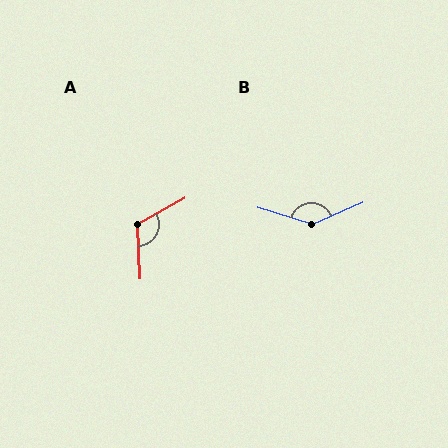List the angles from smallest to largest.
A (116°), B (139°).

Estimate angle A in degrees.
Approximately 116 degrees.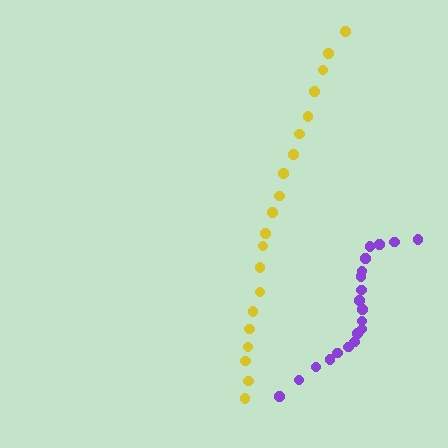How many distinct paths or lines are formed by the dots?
There are 2 distinct paths.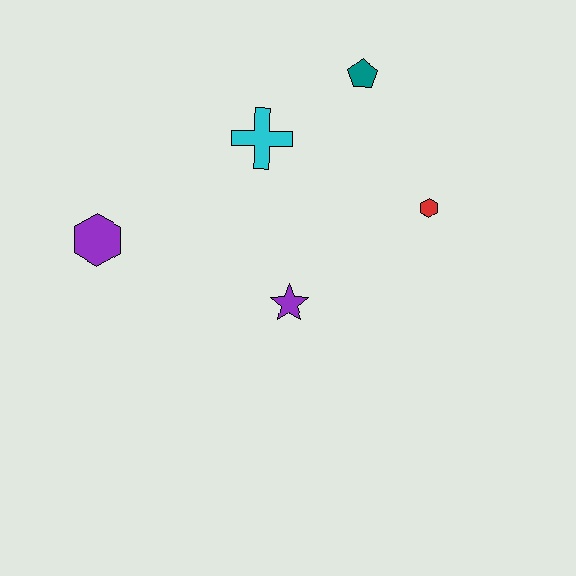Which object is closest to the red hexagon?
The teal pentagon is closest to the red hexagon.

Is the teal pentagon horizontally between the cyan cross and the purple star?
No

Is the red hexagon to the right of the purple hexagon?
Yes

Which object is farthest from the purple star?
The teal pentagon is farthest from the purple star.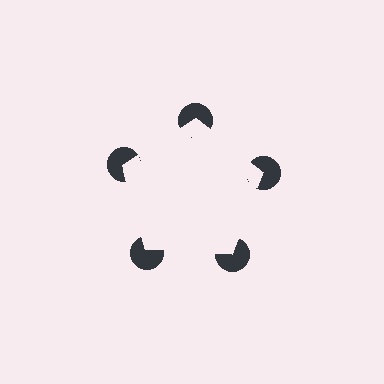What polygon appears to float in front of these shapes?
An illusory pentagon — its edges are inferred from the aligned wedge cuts in the pac-man discs, not physically drawn.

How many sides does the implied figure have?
5 sides.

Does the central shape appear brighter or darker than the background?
It typically appears slightly brighter than the background, even though no actual brightness change is drawn.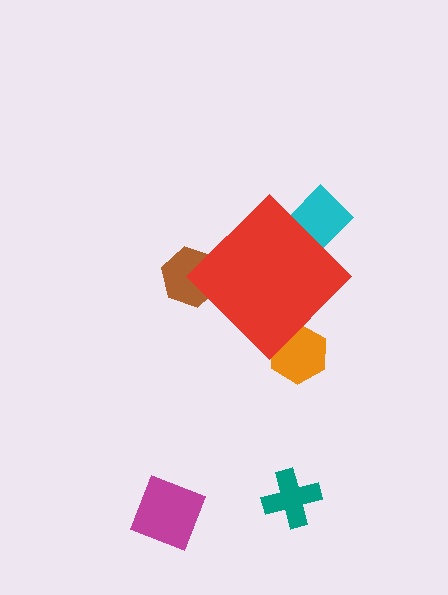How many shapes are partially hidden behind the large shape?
3 shapes are partially hidden.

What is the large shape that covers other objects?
A red diamond.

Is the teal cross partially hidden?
No, the teal cross is fully visible.